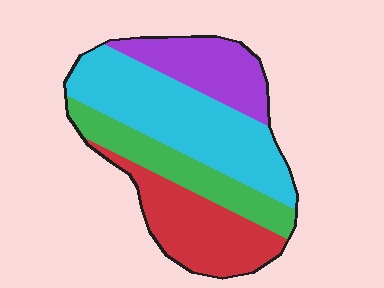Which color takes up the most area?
Cyan, at roughly 40%.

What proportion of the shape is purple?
Purple takes up about one fifth (1/5) of the shape.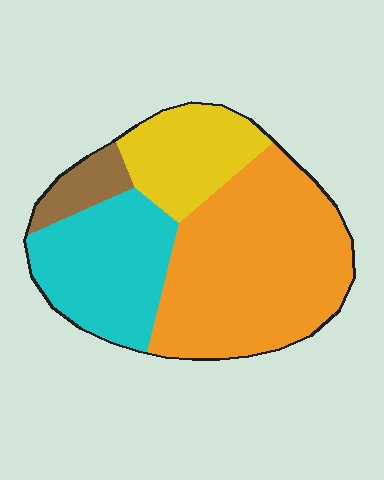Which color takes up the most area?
Orange, at roughly 50%.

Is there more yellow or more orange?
Orange.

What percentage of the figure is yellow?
Yellow covers 18% of the figure.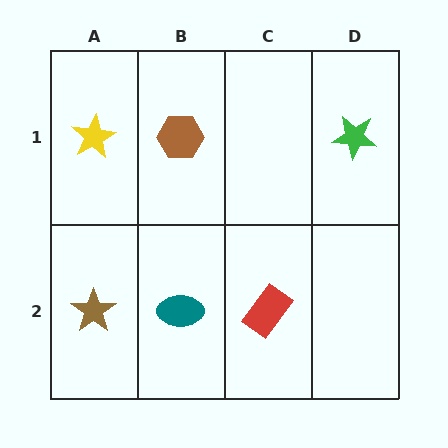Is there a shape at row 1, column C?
No, that cell is empty.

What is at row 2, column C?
A red rectangle.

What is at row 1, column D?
A green star.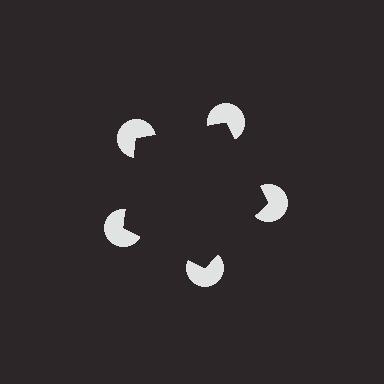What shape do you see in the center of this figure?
An illusory pentagon — its edges are inferred from the aligned wedge cuts in the pac-man discs, not physically drawn.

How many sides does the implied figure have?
5 sides.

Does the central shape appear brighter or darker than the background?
It typically appears slightly darker than the background, even though no actual brightness change is drawn.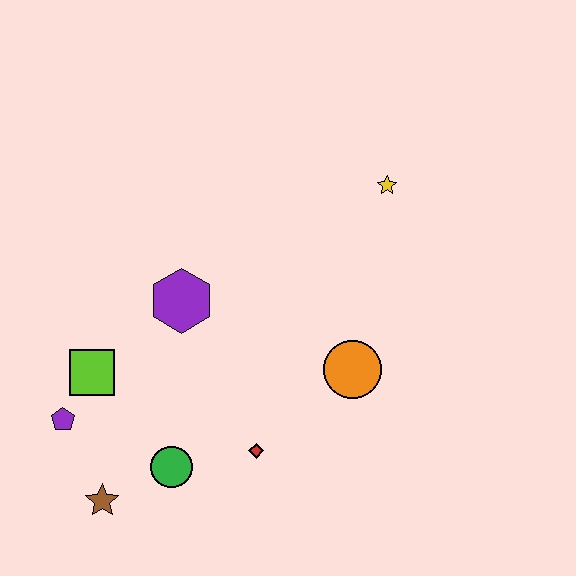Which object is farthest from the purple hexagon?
The yellow star is farthest from the purple hexagon.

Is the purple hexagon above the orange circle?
Yes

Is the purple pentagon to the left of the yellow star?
Yes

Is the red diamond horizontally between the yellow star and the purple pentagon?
Yes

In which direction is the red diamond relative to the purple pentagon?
The red diamond is to the right of the purple pentagon.